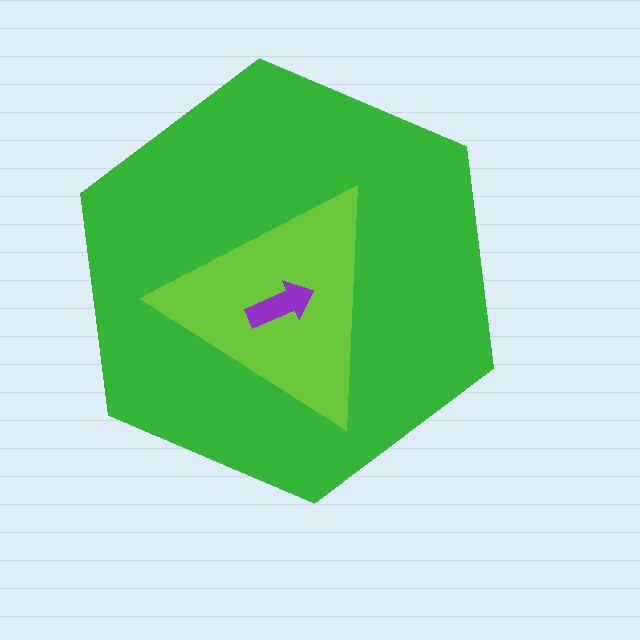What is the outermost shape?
The green hexagon.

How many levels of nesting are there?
3.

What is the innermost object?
The purple arrow.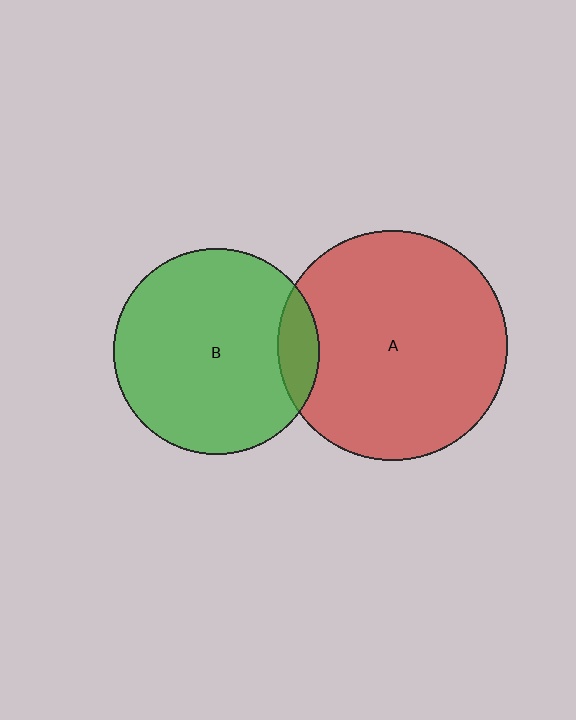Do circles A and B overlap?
Yes.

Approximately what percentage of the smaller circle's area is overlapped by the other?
Approximately 10%.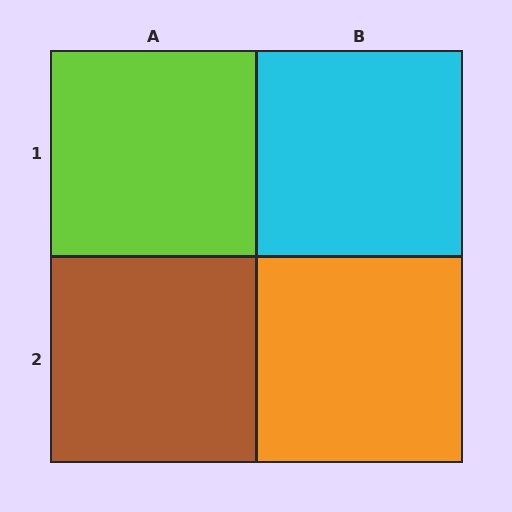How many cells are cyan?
1 cell is cyan.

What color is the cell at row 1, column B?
Cyan.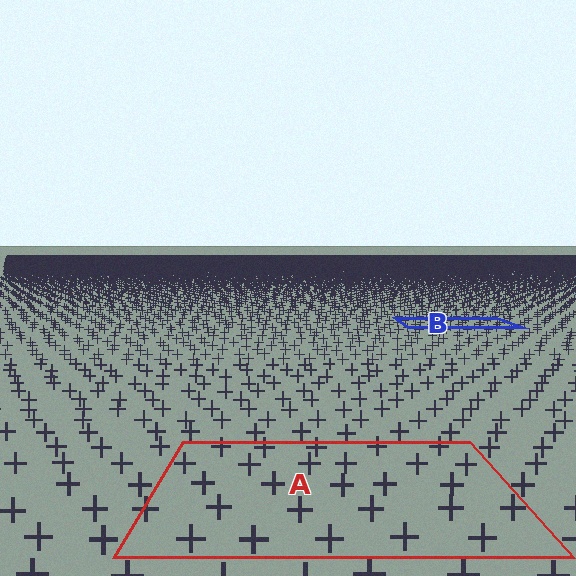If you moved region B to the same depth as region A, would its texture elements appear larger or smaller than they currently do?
They would appear larger. At a closer depth, the same texture elements are projected at a bigger on-screen size.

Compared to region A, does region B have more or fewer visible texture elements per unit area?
Region B has more texture elements per unit area — they are packed more densely because it is farther away.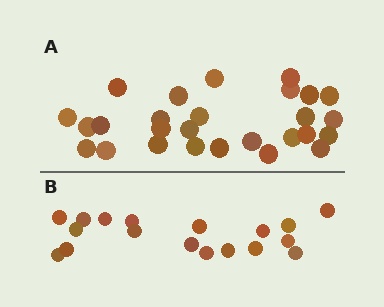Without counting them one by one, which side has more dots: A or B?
Region A (the top region) has more dots.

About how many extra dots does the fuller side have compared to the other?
Region A has roughly 8 or so more dots than region B.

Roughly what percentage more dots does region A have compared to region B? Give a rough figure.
About 50% more.